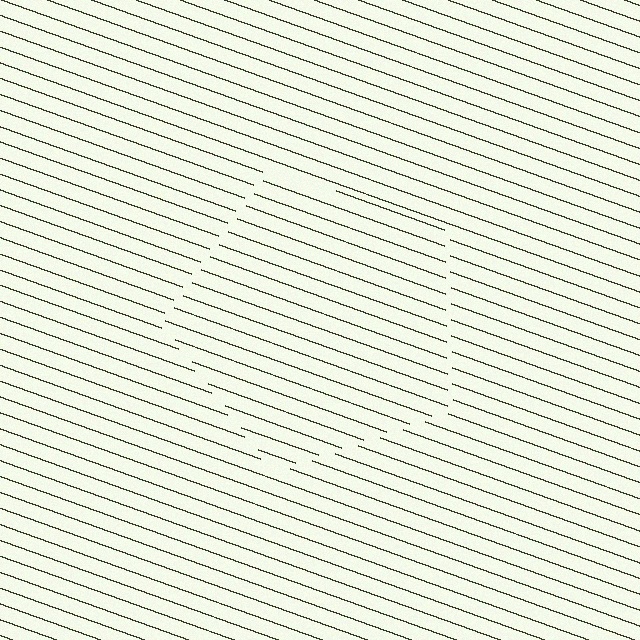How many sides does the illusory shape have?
5 sides — the line-ends trace a pentagon.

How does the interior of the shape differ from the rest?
The interior of the shape contains the same grating, shifted by half a period — the contour is defined by the phase discontinuity where line-ends from the inner and outer gratings abut.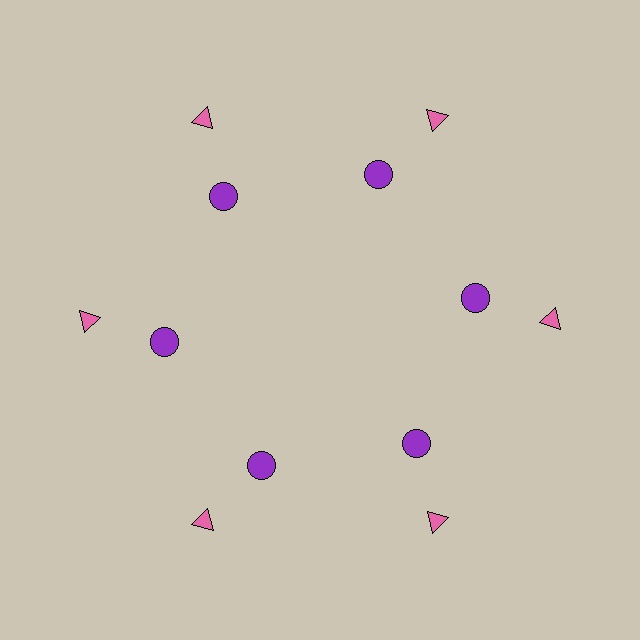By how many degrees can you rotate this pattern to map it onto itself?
The pattern maps onto itself every 60 degrees of rotation.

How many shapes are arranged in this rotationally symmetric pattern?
There are 12 shapes, arranged in 6 groups of 2.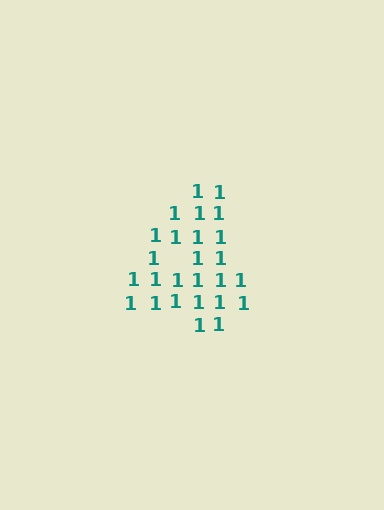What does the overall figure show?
The overall figure shows the digit 4.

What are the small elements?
The small elements are digit 1's.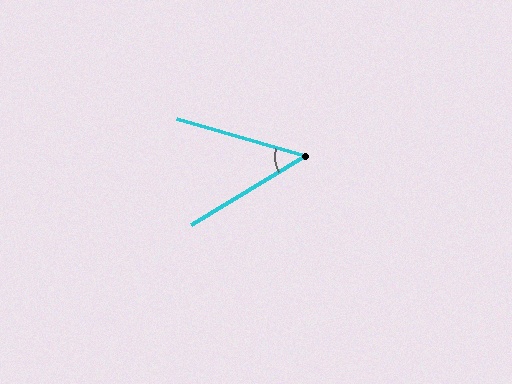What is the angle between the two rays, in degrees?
Approximately 47 degrees.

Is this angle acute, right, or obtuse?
It is acute.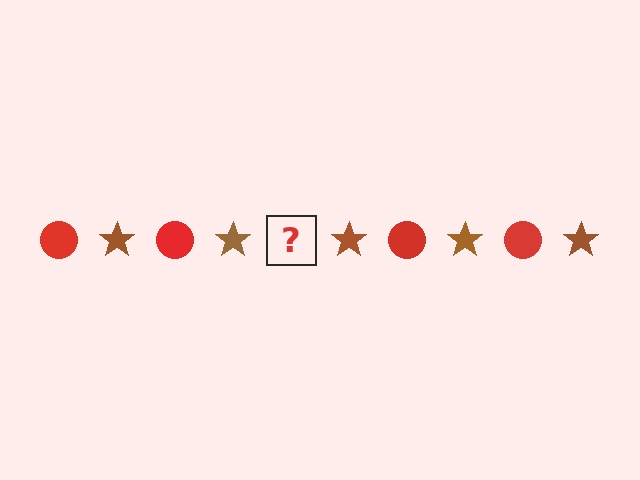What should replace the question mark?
The question mark should be replaced with a red circle.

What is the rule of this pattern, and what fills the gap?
The rule is that the pattern alternates between red circle and brown star. The gap should be filled with a red circle.